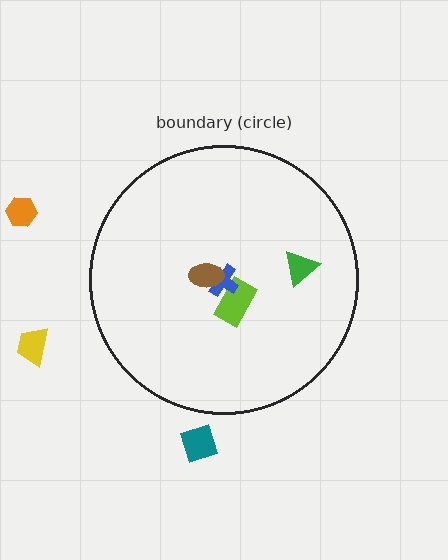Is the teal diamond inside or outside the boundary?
Outside.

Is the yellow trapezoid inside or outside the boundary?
Outside.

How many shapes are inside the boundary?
4 inside, 3 outside.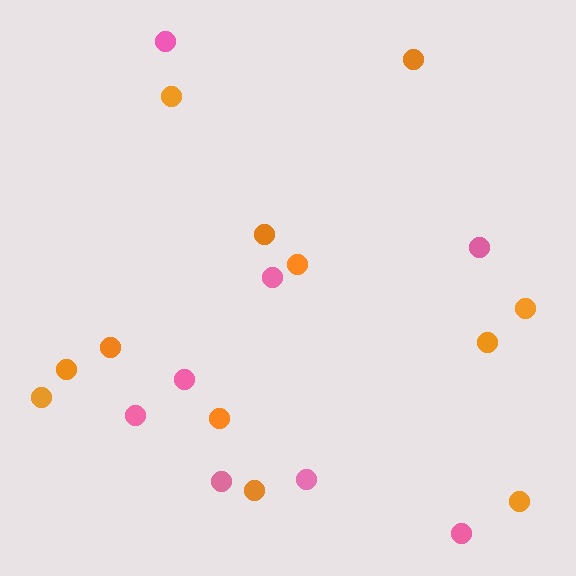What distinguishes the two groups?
There are 2 groups: one group of pink circles (8) and one group of orange circles (12).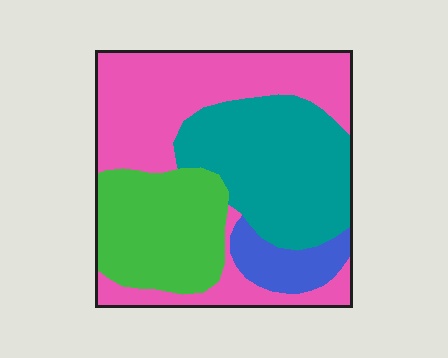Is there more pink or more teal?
Pink.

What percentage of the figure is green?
Green takes up less than a quarter of the figure.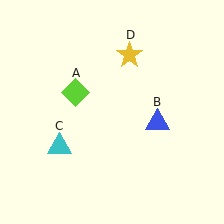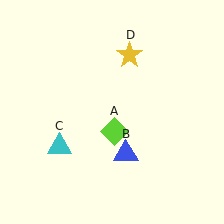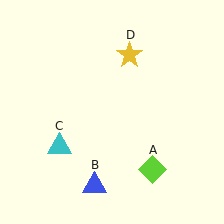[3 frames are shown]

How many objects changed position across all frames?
2 objects changed position: lime diamond (object A), blue triangle (object B).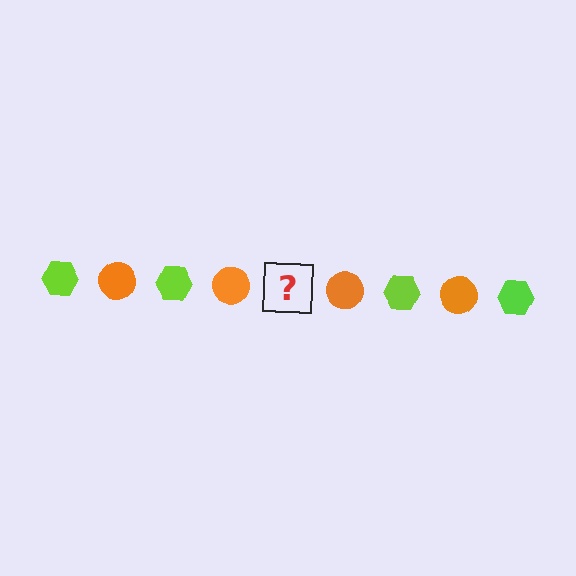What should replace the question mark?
The question mark should be replaced with a lime hexagon.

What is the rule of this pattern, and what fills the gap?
The rule is that the pattern alternates between lime hexagon and orange circle. The gap should be filled with a lime hexagon.